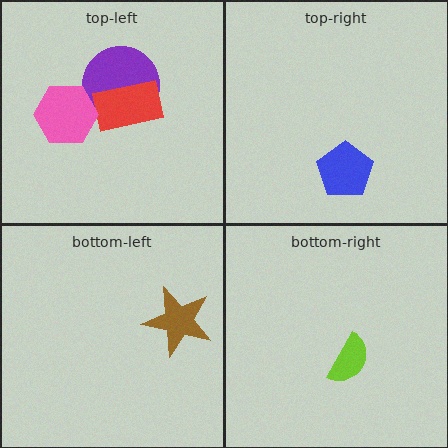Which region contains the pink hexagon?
The top-left region.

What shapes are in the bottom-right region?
The lime semicircle.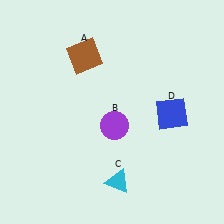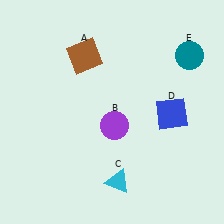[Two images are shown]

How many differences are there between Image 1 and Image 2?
There is 1 difference between the two images.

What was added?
A teal circle (E) was added in Image 2.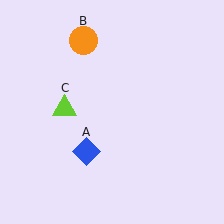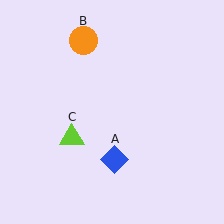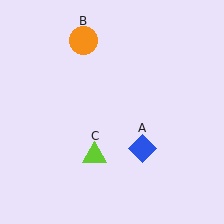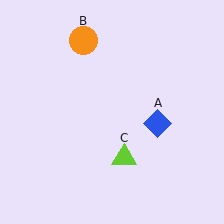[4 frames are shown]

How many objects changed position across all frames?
2 objects changed position: blue diamond (object A), lime triangle (object C).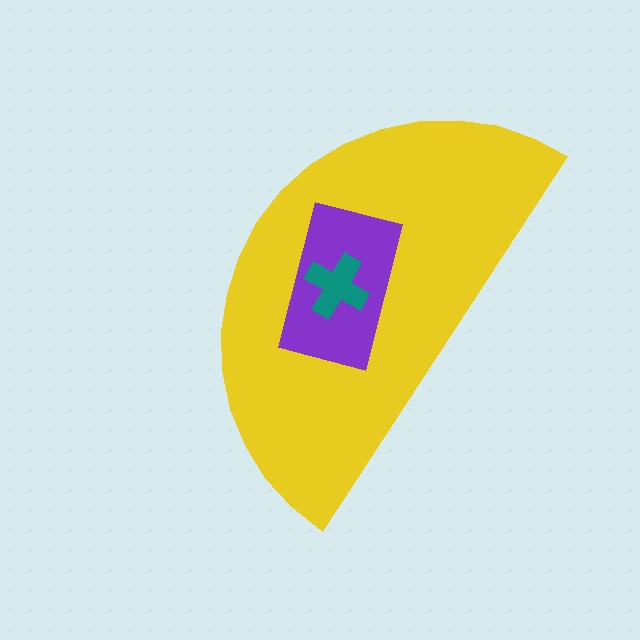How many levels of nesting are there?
3.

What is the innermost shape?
The teal cross.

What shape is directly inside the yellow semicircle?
The purple rectangle.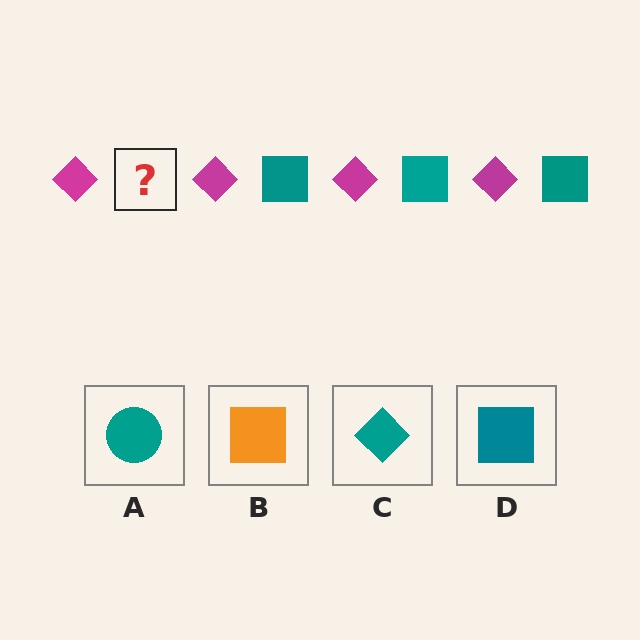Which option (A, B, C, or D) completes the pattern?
D.